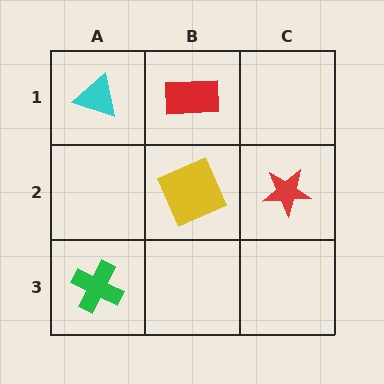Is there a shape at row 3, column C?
No, that cell is empty.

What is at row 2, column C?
A red star.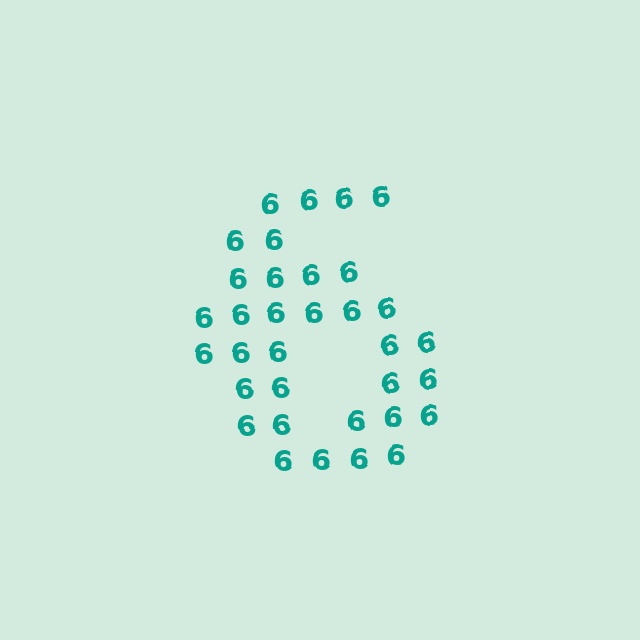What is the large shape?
The large shape is the digit 6.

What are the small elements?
The small elements are digit 6's.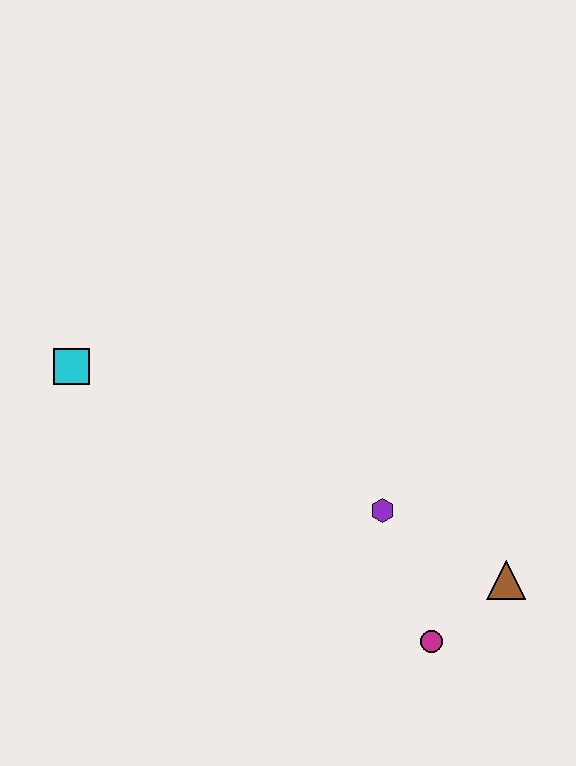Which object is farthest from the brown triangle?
The cyan square is farthest from the brown triangle.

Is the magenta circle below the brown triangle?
Yes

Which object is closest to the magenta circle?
The brown triangle is closest to the magenta circle.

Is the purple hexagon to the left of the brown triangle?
Yes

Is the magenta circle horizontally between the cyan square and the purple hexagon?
No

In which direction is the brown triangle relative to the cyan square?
The brown triangle is to the right of the cyan square.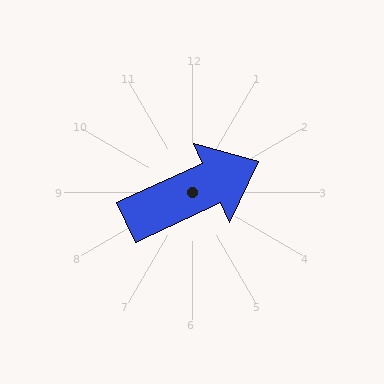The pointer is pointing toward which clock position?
Roughly 2 o'clock.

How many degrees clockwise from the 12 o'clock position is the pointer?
Approximately 65 degrees.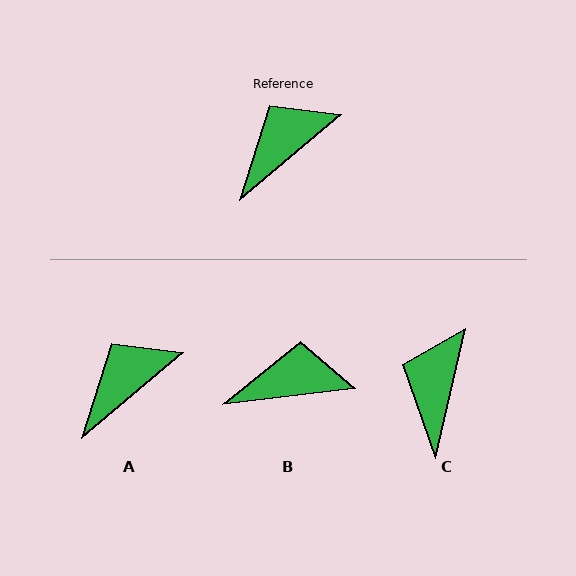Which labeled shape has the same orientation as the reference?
A.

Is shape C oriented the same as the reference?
No, it is off by about 37 degrees.